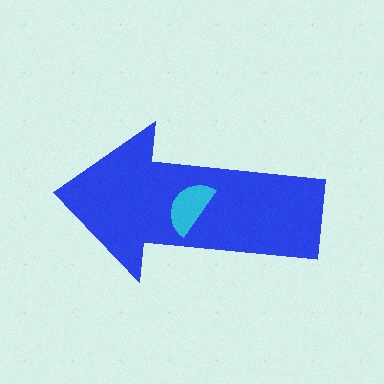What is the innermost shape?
The cyan semicircle.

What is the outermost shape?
The blue arrow.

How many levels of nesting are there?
2.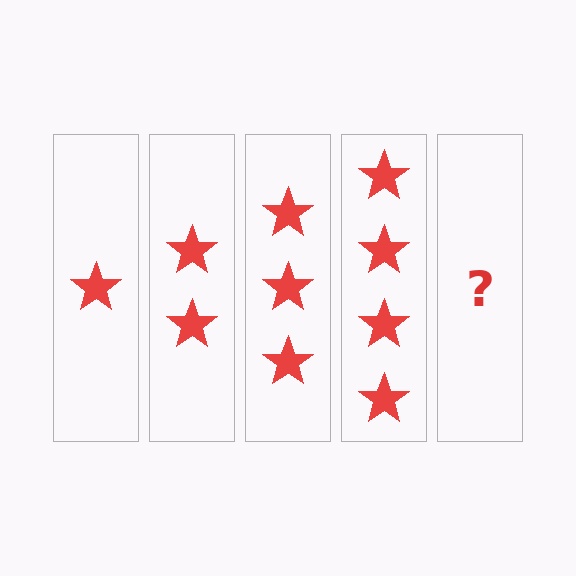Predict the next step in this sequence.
The next step is 5 stars.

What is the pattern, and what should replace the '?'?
The pattern is that each step adds one more star. The '?' should be 5 stars.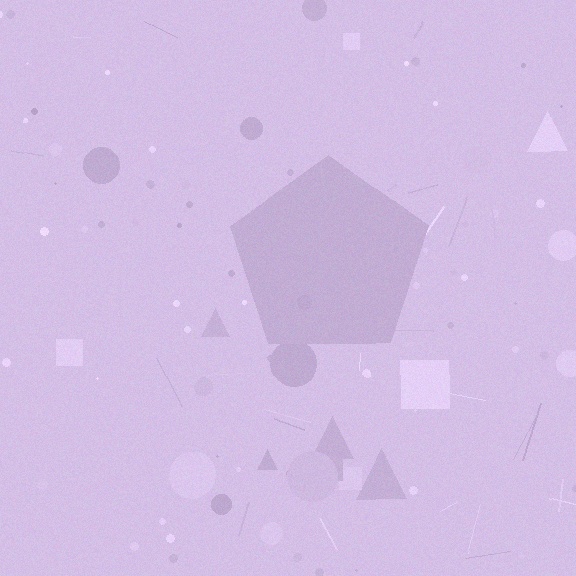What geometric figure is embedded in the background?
A pentagon is embedded in the background.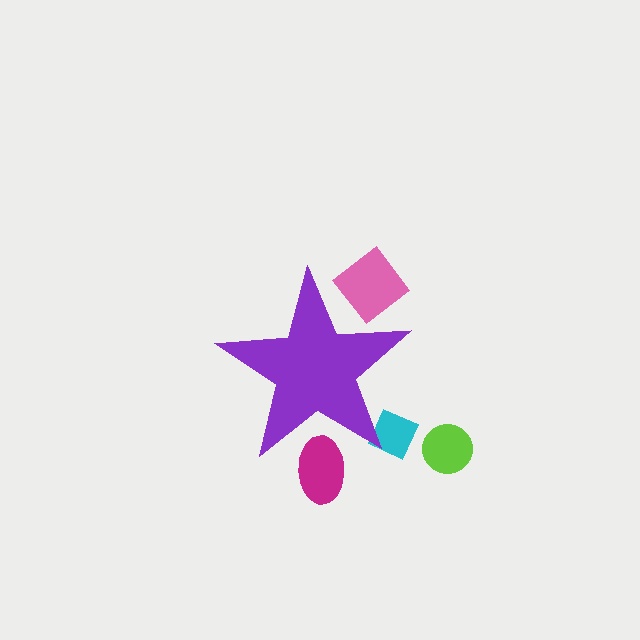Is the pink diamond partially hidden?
Yes, the pink diamond is partially hidden behind the purple star.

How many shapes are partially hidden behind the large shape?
3 shapes are partially hidden.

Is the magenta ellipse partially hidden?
Yes, the magenta ellipse is partially hidden behind the purple star.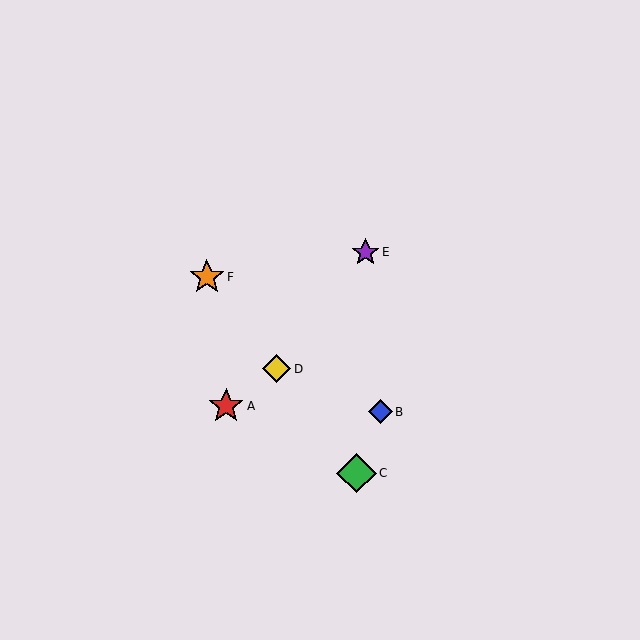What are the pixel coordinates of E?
Object E is at (366, 252).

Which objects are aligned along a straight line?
Objects C, D, F are aligned along a straight line.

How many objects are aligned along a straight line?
3 objects (C, D, F) are aligned along a straight line.